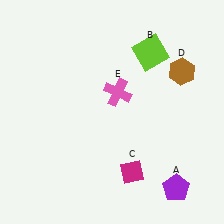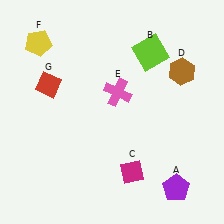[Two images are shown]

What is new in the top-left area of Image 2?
A yellow pentagon (F) was added in the top-left area of Image 2.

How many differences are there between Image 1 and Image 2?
There are 2 differences between the two images.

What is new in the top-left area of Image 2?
A red diamond (G) was added in the top-left area of Image 2.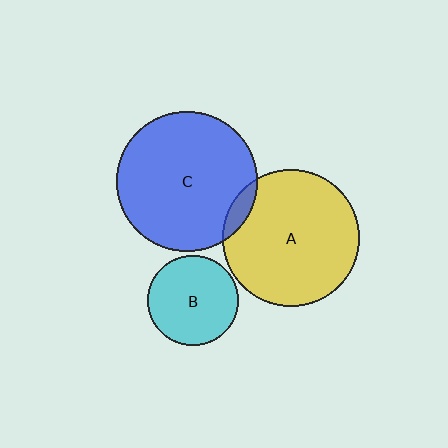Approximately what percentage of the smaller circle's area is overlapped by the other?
Approximately 5%.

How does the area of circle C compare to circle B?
Approximately 2.4 times.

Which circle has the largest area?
Circle C (blue).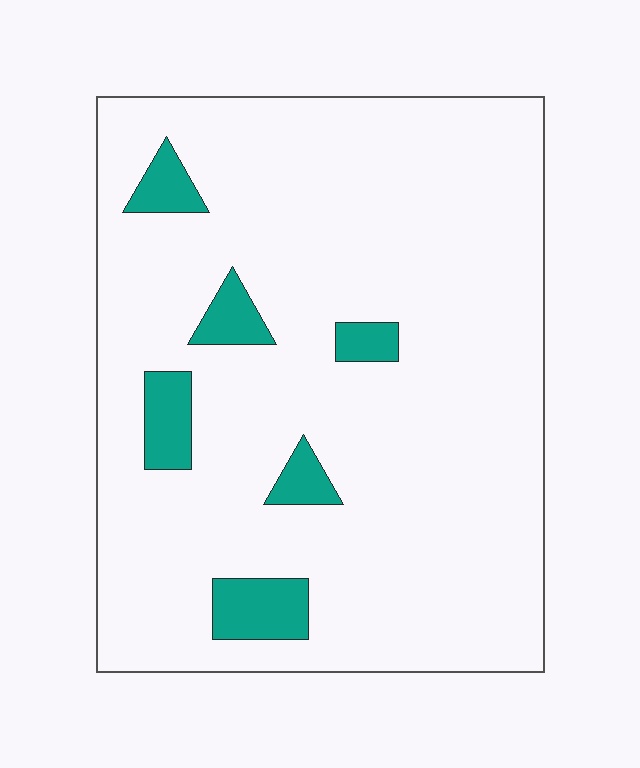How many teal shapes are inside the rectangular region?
6.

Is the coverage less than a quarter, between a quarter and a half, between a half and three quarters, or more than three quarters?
Less than a quarter.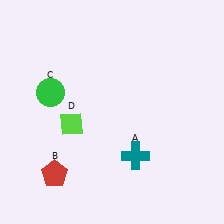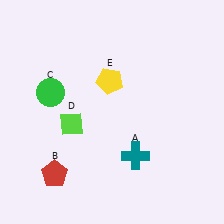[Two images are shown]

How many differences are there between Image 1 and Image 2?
There is 1 difference between the two images.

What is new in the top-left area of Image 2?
A yellow pentagon (E) was added in the top-left area of Image 2.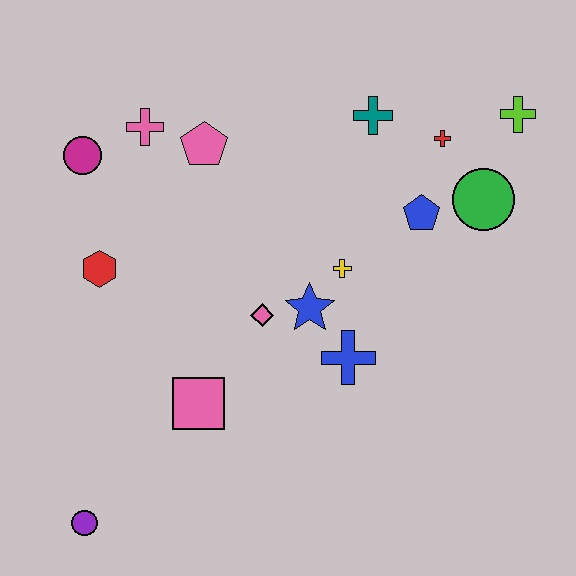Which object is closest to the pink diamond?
The blue star is closest to the pink diamond.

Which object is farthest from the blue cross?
The magenta circle is farthest from the blue cross.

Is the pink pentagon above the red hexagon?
Yes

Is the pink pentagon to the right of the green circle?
No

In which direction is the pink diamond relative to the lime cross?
The pink diamond is to the left of the lime cross.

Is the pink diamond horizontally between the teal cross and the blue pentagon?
No